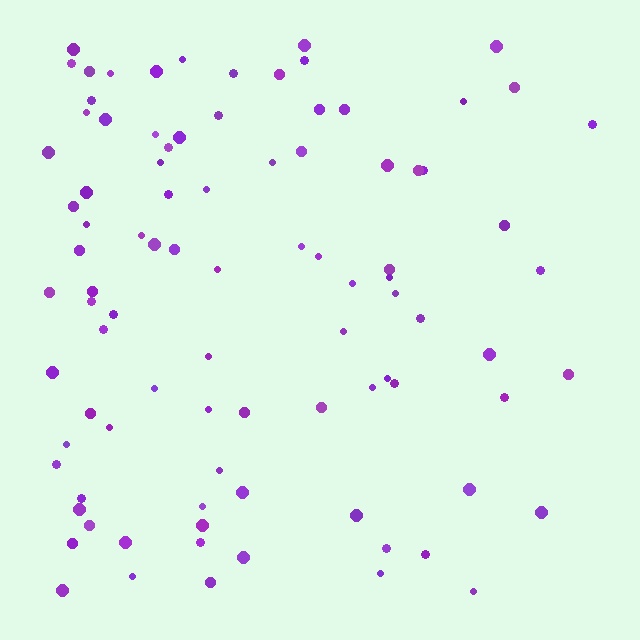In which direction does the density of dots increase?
From right to left, with the left side densest.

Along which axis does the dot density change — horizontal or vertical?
Horizontal.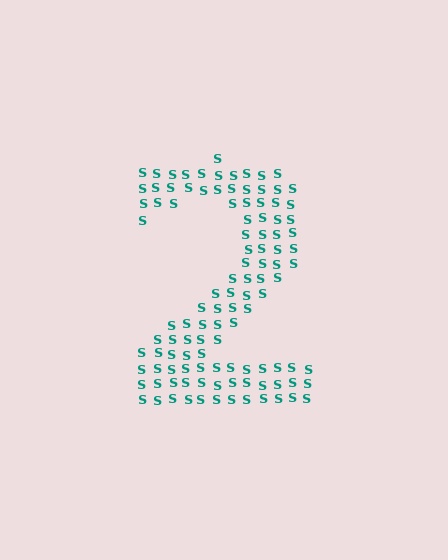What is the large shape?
The large shape is the digit 2.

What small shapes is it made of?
It is made of small letter S's.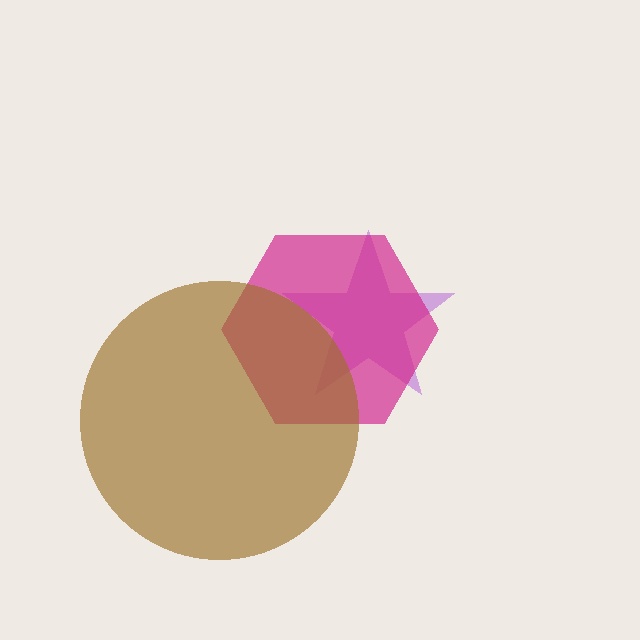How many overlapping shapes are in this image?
There are 3 overlapping shapes in the image.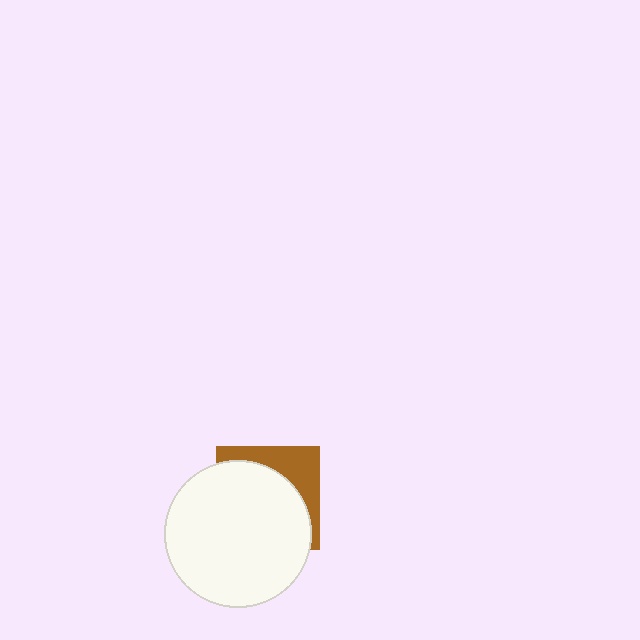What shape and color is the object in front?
The object in front is a white circle.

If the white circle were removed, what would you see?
You would see the complete brown square.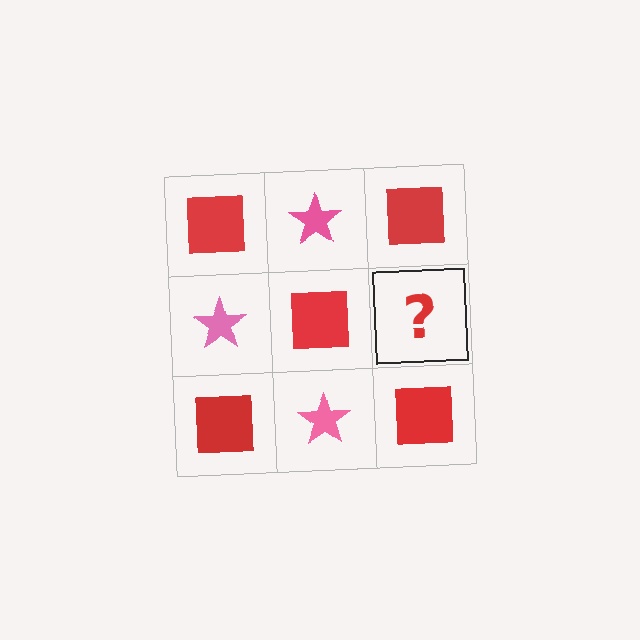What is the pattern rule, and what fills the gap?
The rule is that it alternates red square and pink star in a checkerboard pattern. The gap should be filled with a pink star.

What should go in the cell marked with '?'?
The missing cell should contain a pink star.